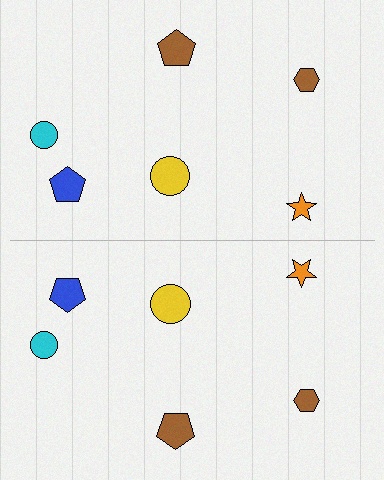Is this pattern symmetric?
Yes, this pattern has bilateral (reflection) symmetry.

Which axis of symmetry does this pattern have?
The pattern has a horizontal axis of symmetry running through the center of the image.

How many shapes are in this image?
There are 12 shapes in this image.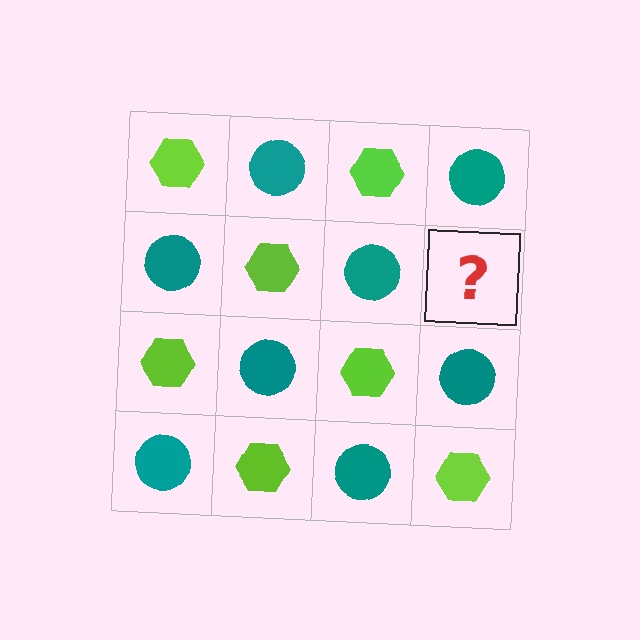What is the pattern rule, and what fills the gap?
The rule is that it alternates lime hexagon and teal circle in a checkerboard pattern. The gap should be filled with a lime hexagon.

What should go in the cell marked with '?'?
The missing cell should contain a lime hexagon.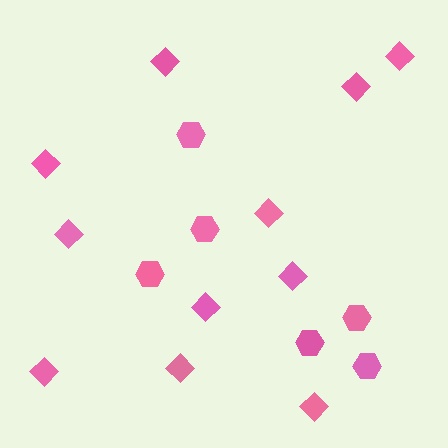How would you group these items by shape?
There are 2 groups: one group of diamonds (11) and one group of hexagons (6).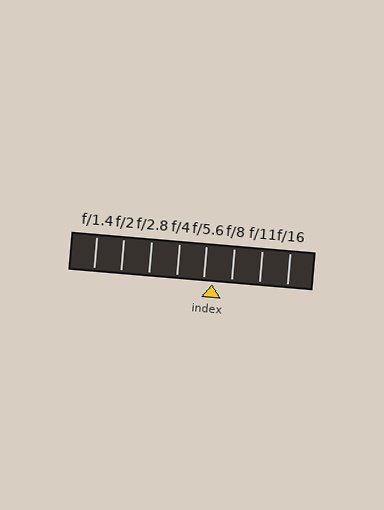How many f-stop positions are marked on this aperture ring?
There are 8 f-stop positions marked.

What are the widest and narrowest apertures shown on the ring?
The widest aperture shown is f/1.4 and the narrowest is f/16.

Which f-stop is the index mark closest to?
The index mark is closest to f/5.6.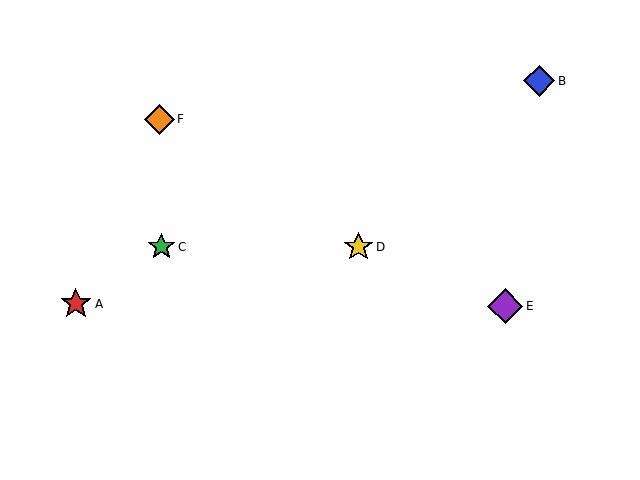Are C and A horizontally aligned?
No, C is at y≈247 and A is at y≈304.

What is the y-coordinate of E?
Object E is at y≈306.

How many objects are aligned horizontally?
2 objects (C, D) are aligned horizontally.